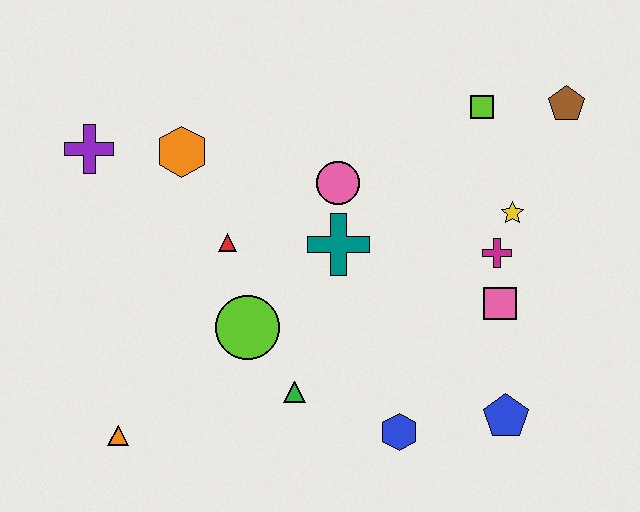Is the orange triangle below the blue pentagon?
Yes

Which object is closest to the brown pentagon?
The lime square is closest to the brown pentagon.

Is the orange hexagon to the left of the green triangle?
Yes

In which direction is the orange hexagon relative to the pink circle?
The orange hexagon is to the left of the pink circle.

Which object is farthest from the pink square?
The purple cross is farthest from the pink square.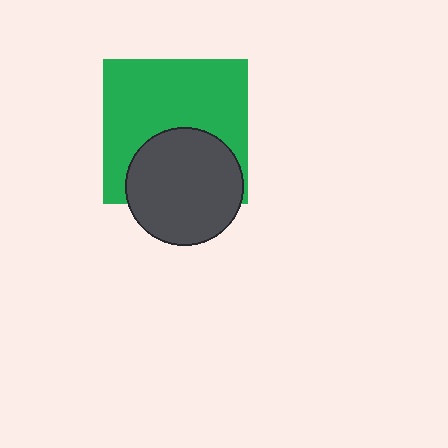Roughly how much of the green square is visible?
About half of it is visible (roughly 64%).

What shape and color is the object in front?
The object in front is a dark gray circle.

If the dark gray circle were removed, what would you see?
You would see the complete green square.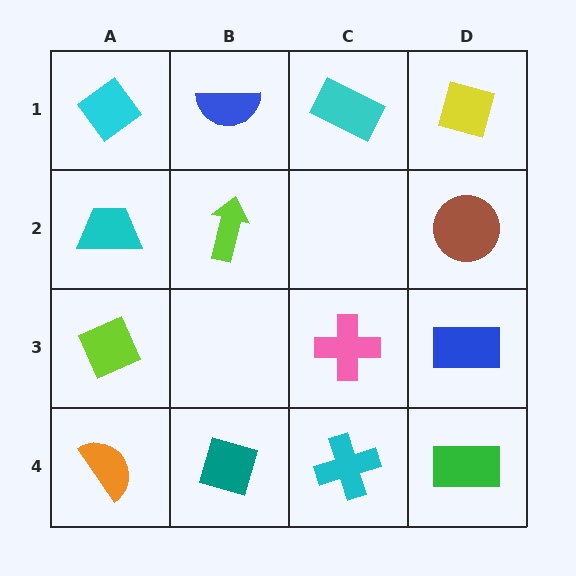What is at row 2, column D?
A brown circle.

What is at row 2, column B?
A lime arrow.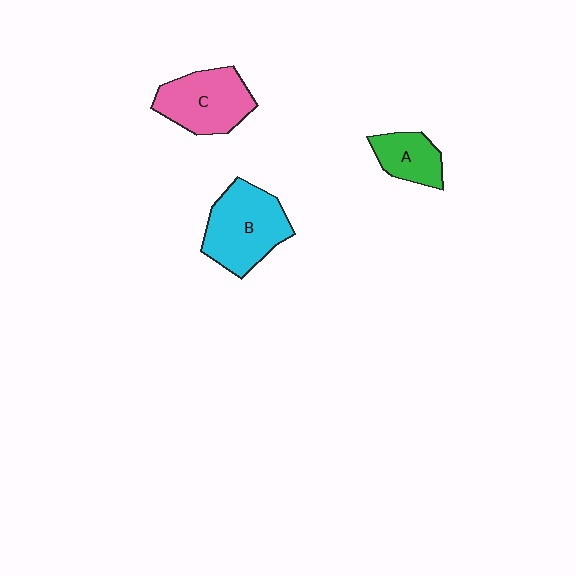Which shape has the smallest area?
Shape A (green).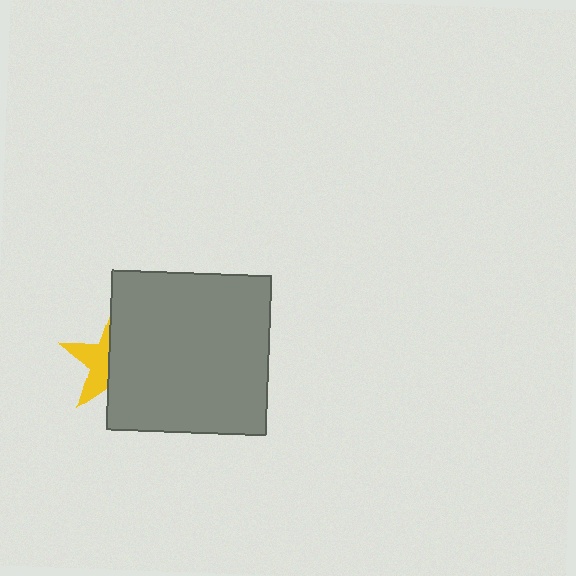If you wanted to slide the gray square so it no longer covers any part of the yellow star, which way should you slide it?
Slide it right — that is the most direct way to separate the two shapes.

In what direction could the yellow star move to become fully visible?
The yellow star could move left. That would shift it out from behind the gray square entirely.